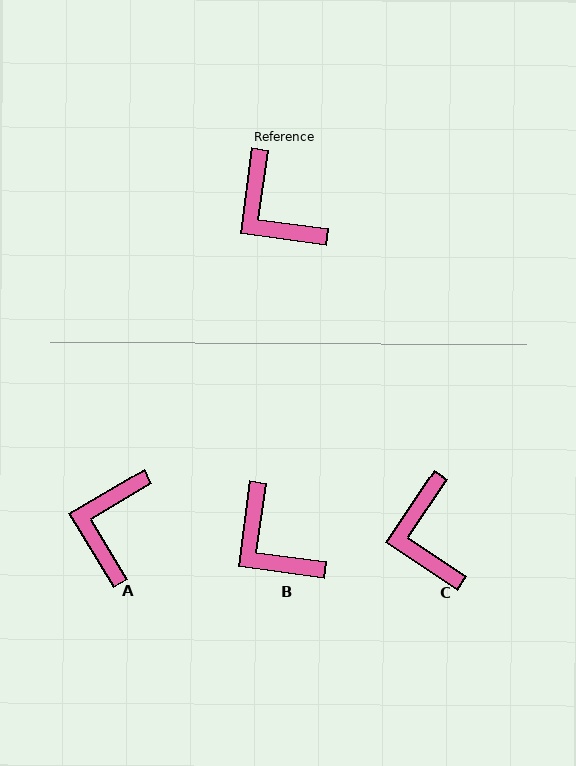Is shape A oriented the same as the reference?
No, it is off by about 52 degrees.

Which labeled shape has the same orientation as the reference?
B.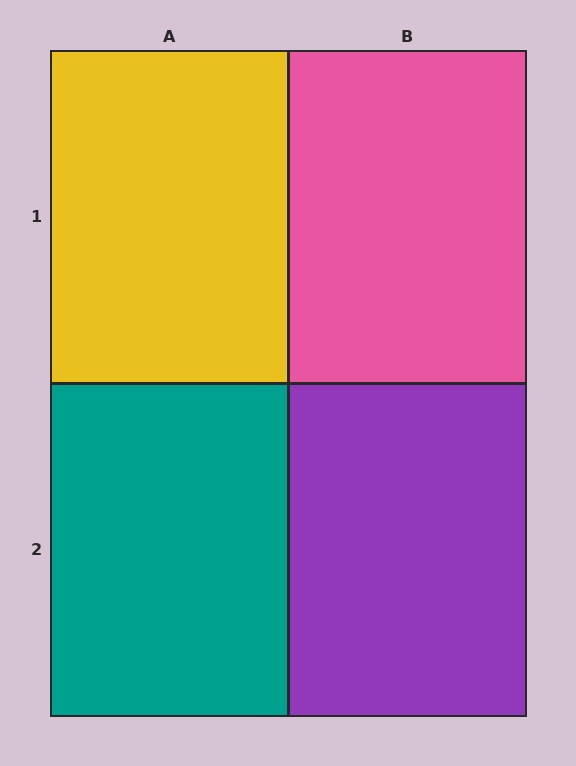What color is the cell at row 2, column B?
Purple.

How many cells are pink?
1 cell is pink.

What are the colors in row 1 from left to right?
Yellow, pink.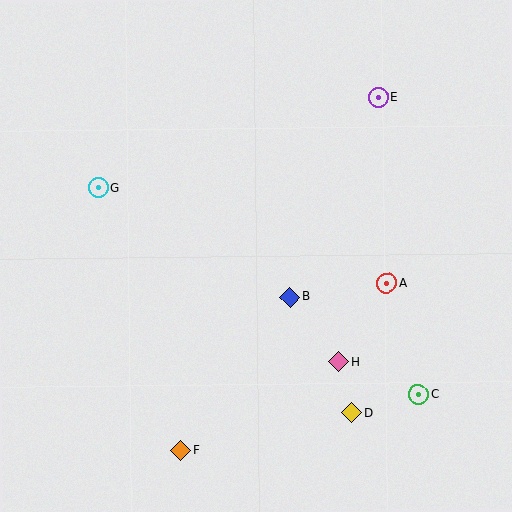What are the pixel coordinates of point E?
Point E is at (378, 97).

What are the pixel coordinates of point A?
Point A is at (387, 283).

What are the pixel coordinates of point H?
Point H is at (339, 362).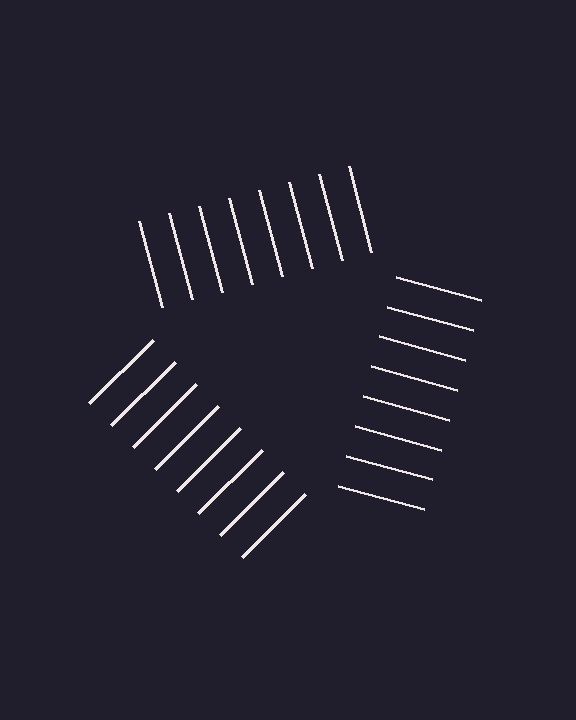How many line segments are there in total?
24 — 8 along each of the 3 edges.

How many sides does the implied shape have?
3 sides — the line-ends trace a triangle.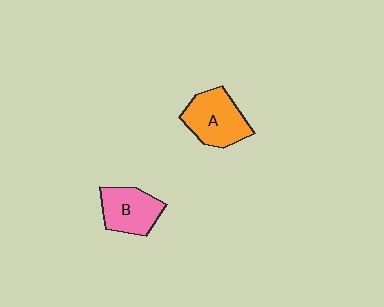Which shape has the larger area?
Shape A (orange).